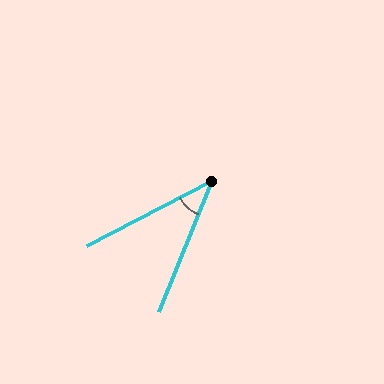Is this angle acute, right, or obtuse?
It is acute.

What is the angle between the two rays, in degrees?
Approximately 40 degrees.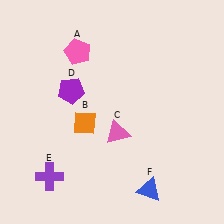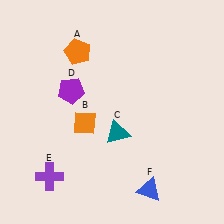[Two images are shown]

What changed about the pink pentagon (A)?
In Image 1, A is pink. In Image 2, it changed to orange.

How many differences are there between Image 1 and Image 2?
There are 2 differences between the two images.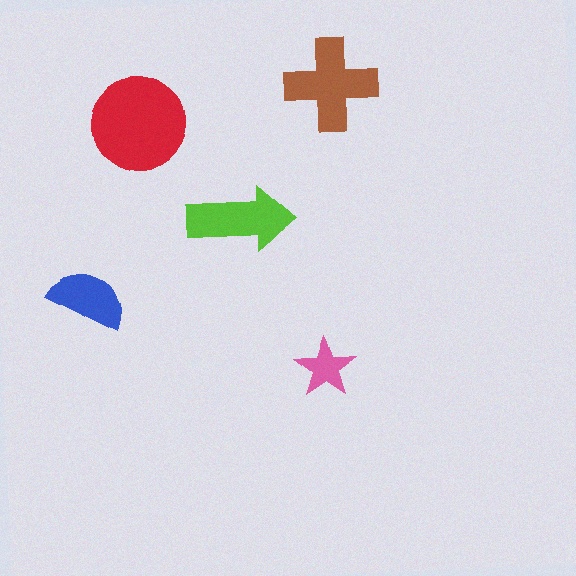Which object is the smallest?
The pink star.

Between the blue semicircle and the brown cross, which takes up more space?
The brown cross.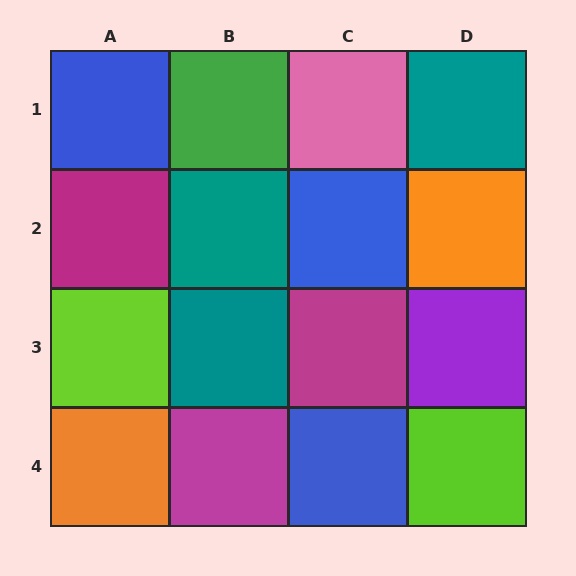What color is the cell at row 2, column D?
Orange.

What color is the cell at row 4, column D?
Lime.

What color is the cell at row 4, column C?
Blue.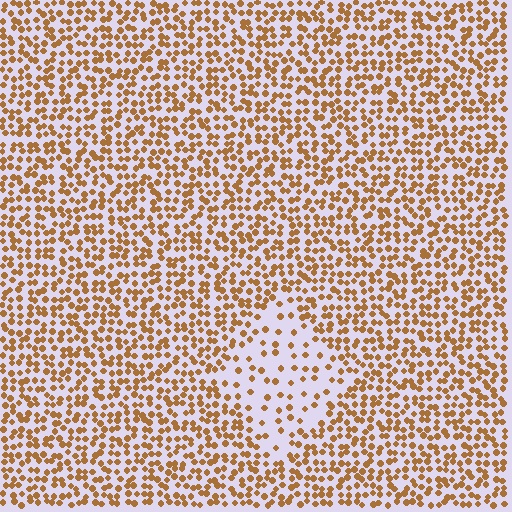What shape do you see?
I see a diamond.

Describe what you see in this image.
The image contains small brown elements arranged at two different densities. A diamond-shaped region is visible where the elements are less densely packed than the surrounding area.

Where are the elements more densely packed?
The elements are more densely packed outside the diamond boundary.